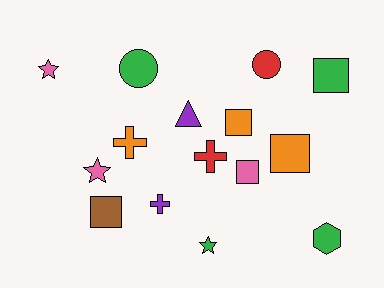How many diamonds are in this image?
There are no diamonds.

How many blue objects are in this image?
There are no blue objects.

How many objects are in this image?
There are 15 objects.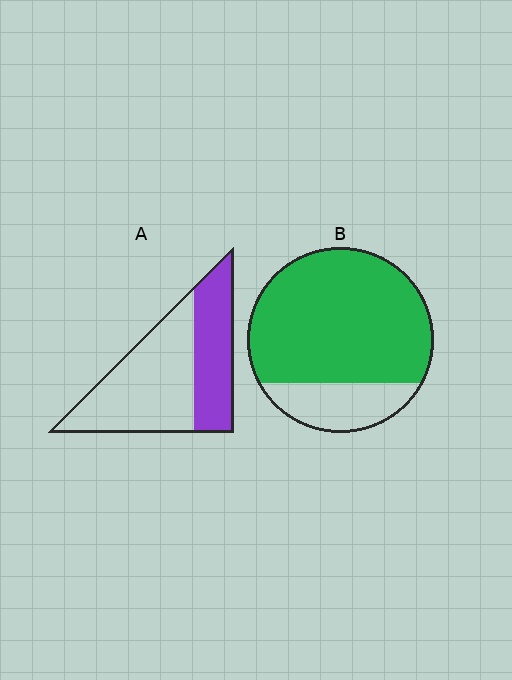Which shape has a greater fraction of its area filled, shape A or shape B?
Shape B.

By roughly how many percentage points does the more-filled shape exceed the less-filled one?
By roughly 40 percentage points (B over A).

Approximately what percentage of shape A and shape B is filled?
A is approximately 40% and B is approximately 80%.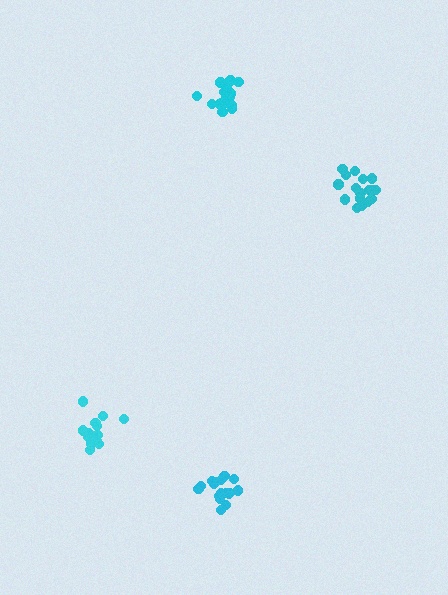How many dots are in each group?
Group 1: 18 dots, Group 2: 15 dots, Group 3: 16 dots, Group 4: 17 dots (66 total).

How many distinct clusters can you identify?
There are 4 distinct clusters.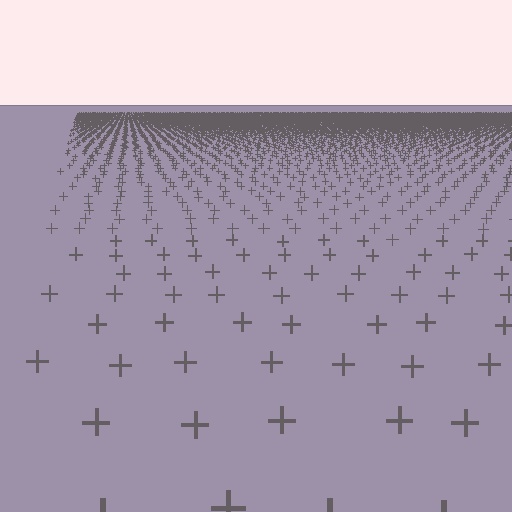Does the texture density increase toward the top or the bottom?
Density increases toward the top.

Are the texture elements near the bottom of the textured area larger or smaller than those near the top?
Larger. Near the bottom, elements are closer to the viewer and appear at a bigger on-screen size.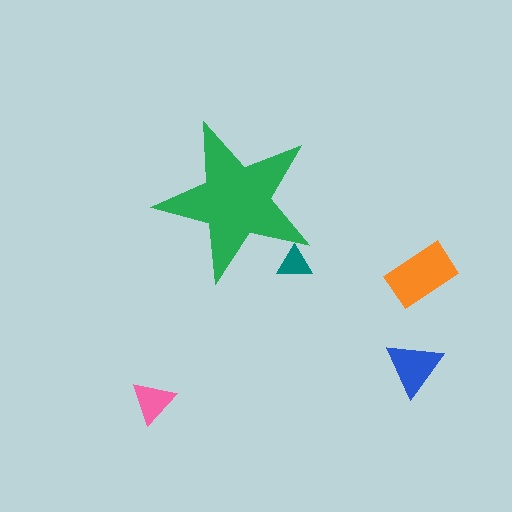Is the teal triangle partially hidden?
Yes, the teal triangle is partially hidden behind the green star.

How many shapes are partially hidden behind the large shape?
1 shape is partially hidden.